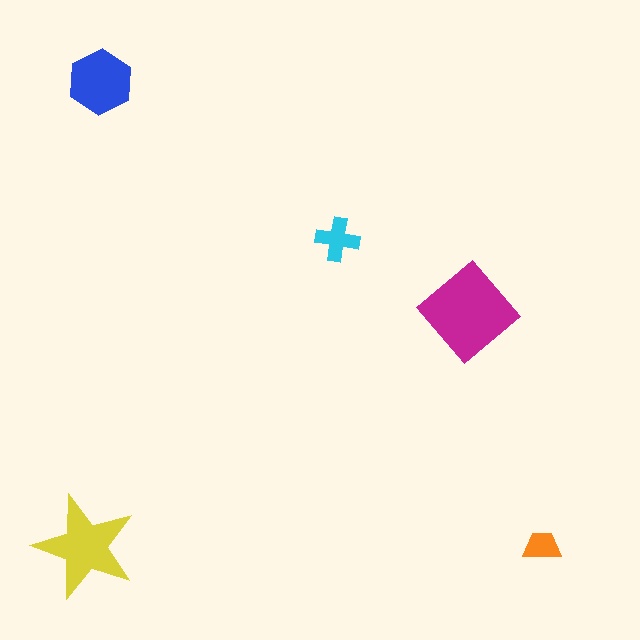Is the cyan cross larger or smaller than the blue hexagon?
Smaller.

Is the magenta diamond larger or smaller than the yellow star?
Larger.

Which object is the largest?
The magenta diamond.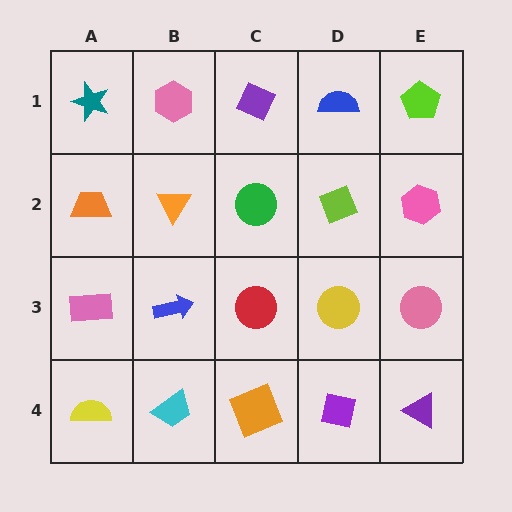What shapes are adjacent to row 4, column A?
A pink rectangle (row 3, column A), a cyan trapezoid (row 4, column B).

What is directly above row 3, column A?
An orange trapezoid.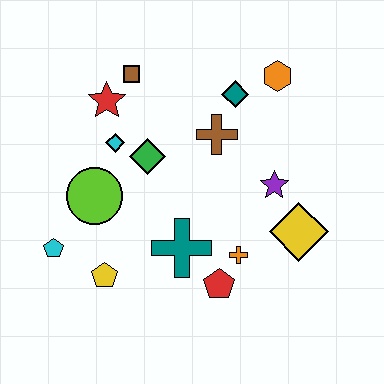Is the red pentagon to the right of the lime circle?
Yes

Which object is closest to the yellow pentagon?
The cyan pentagon is closest to the yellow pentagon.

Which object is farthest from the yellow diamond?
The cyan pentagon is farthest from the yellow diamond.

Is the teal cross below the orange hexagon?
Yes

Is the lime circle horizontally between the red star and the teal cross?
No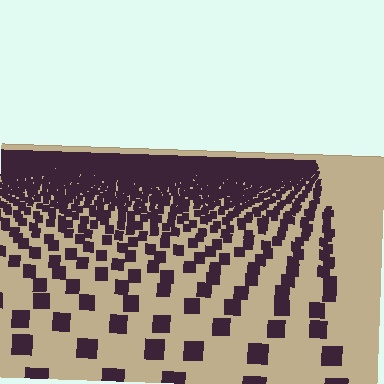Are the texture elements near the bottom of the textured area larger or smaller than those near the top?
Larger. Near the bottom, elements are closer to the viewer and appear at a bigger on-screen size.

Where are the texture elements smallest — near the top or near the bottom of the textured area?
Near the top.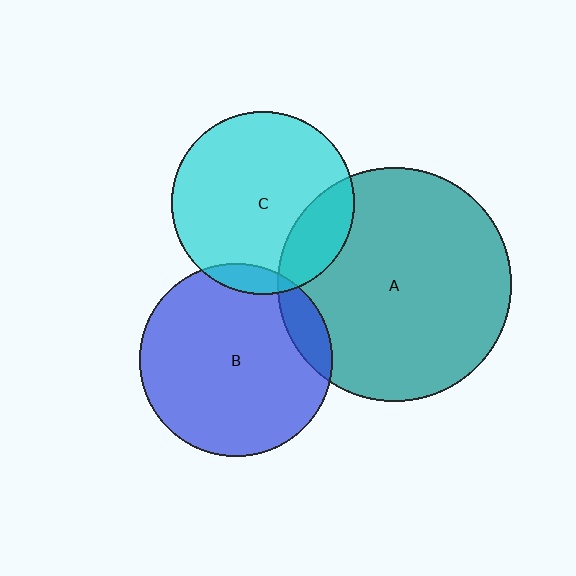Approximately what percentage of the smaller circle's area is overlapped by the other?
Approximately 10%.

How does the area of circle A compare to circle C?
Approximately 1.6 times.